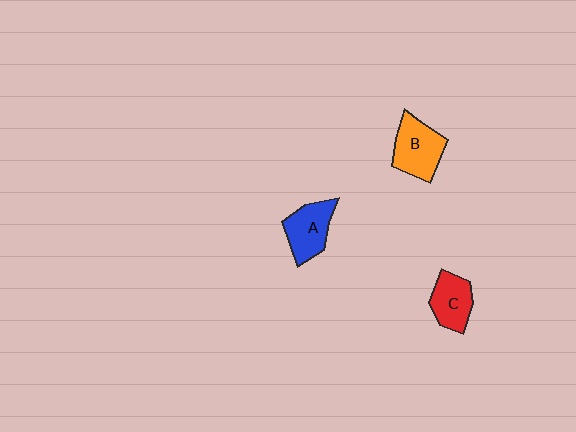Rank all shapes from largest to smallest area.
From largest to smallest: B (orange), A (blue), C (red).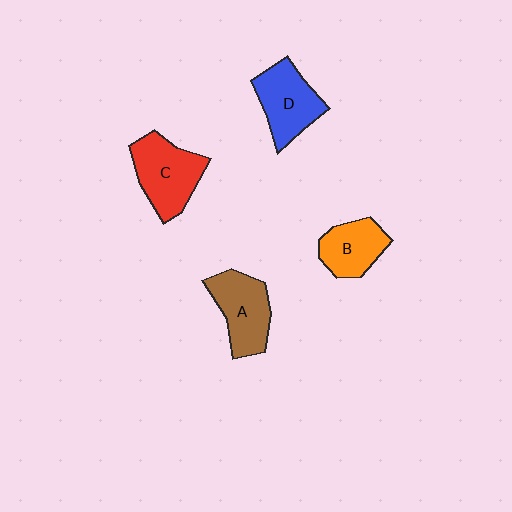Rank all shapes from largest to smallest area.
From largest to smallest: C (red), A (brown), D (blue), B (orange).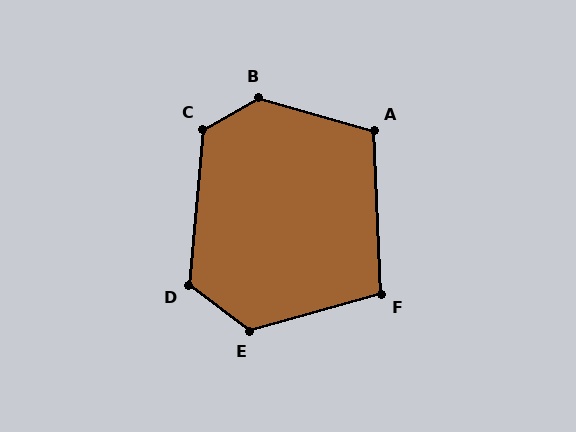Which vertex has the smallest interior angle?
F, at approximately 103 degrees.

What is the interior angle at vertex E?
Approximately 127 degrees (obtuse).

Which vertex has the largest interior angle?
B, at approximately 135 degrees.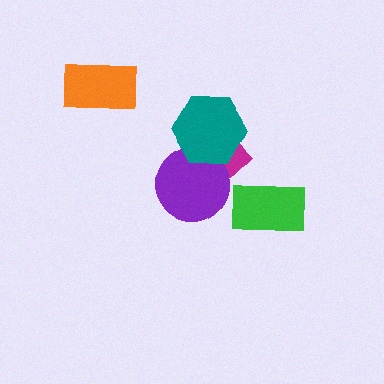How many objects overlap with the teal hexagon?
2 objects overlap with the teal hexagon.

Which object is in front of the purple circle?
The teal hexagon is in front of the purple circle.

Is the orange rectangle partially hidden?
No, no other shape covers it.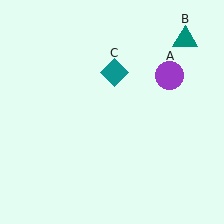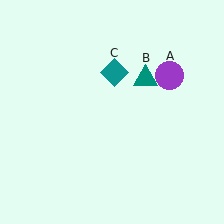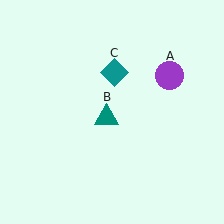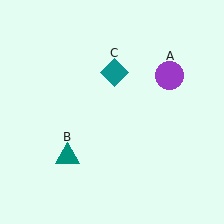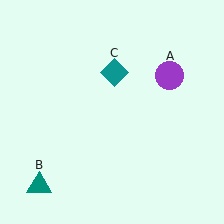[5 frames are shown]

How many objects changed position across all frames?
1 object changed position: teal triangle (object B).